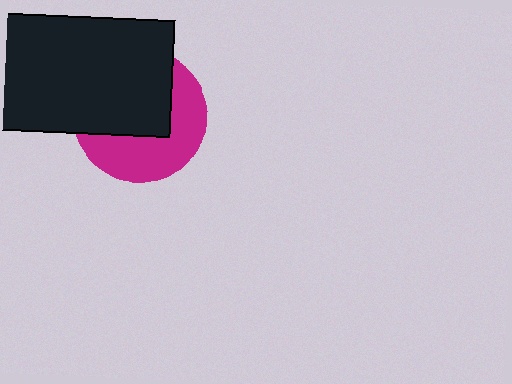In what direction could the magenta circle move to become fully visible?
The magenta circle could move toward the lower-right. That would shift it out from behind the black rectangle entirely.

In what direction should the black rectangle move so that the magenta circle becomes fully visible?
The black rectangle should move toward the upper-left. That is the shortest direction to clear the overlap and leave the magenta circle fully visible.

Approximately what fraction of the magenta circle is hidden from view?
Roughly 53% of the magenta circle is hidden behind the black rectangle.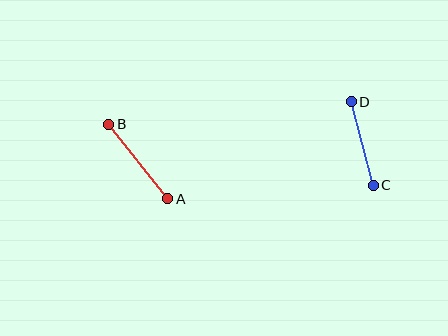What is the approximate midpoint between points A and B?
The midpoint is at approximately (138, 162) pixels.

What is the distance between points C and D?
The distance is approximately 86 pixels.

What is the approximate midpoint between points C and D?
The midpoint is at approximately (362, 144) pixels.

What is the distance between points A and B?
The distance is approximately 95 pixels.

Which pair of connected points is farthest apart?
Points A and B are farthest apart.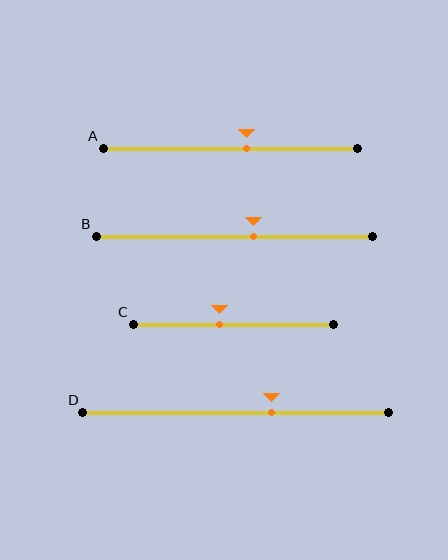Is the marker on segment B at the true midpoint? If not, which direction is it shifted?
No, the marker on segment B is shifted to the right by about 7% of the segment length.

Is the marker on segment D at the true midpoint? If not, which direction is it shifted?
No, the marker on segment D is shifted to the right by about 12% of the segment length.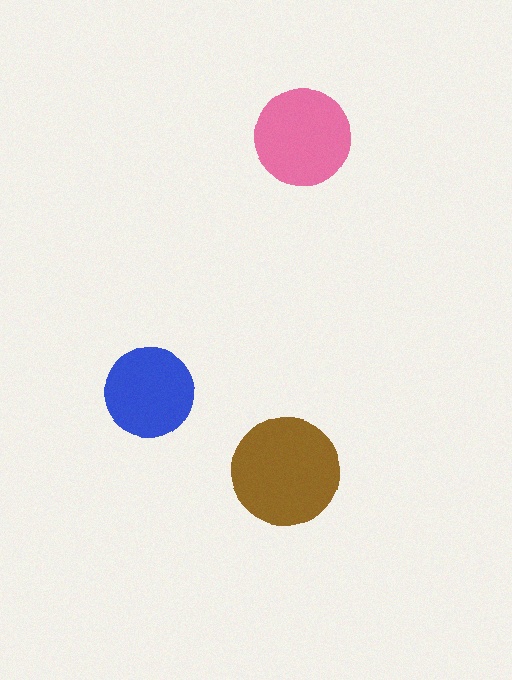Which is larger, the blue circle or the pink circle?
The pink one.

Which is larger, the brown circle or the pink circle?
The brown one.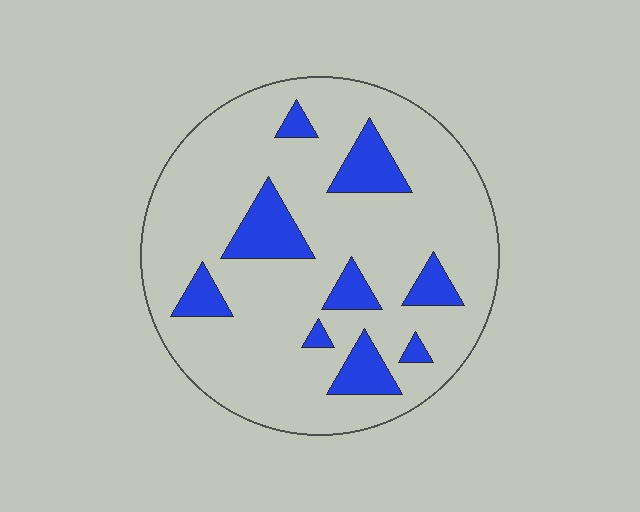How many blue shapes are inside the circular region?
9.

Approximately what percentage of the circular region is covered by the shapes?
Approximately 15%.